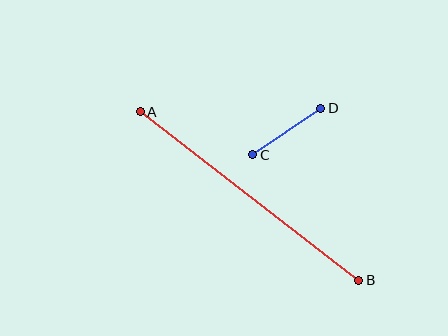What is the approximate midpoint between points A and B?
The midpoint is at approximately (250, 196) pixels.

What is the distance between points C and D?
The distance is approximately 82 pixels.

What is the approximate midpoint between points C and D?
The midpoint is at approximately (287, 132) pixels.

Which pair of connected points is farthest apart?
Points A and B are farthest apart.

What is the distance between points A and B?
The distance is approximately 276 pixels.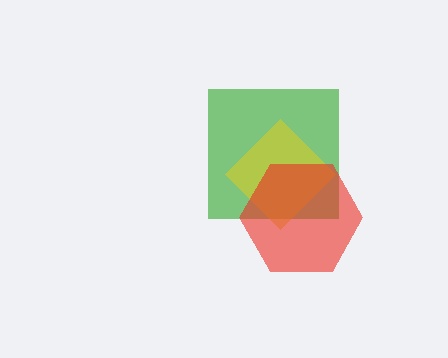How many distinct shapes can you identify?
There are 3 distinct shapes: a green square, a yellow diamond, a red hexagon.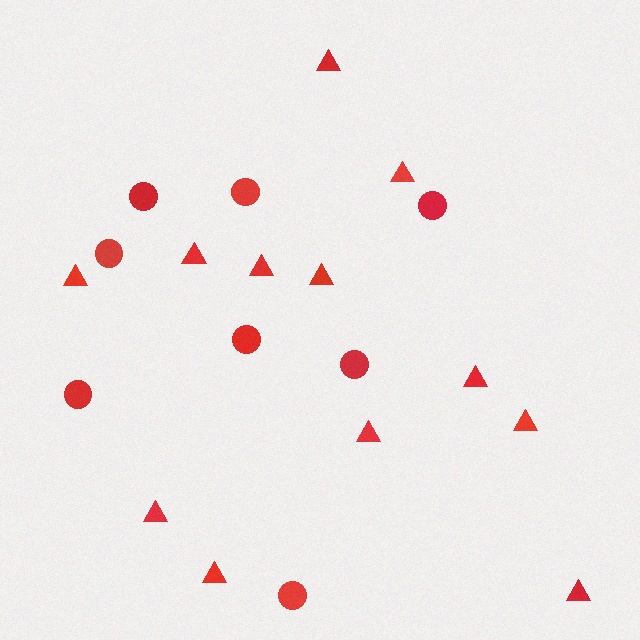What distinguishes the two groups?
There are 2 groups: one group of triangles (12) and one group of circles (8).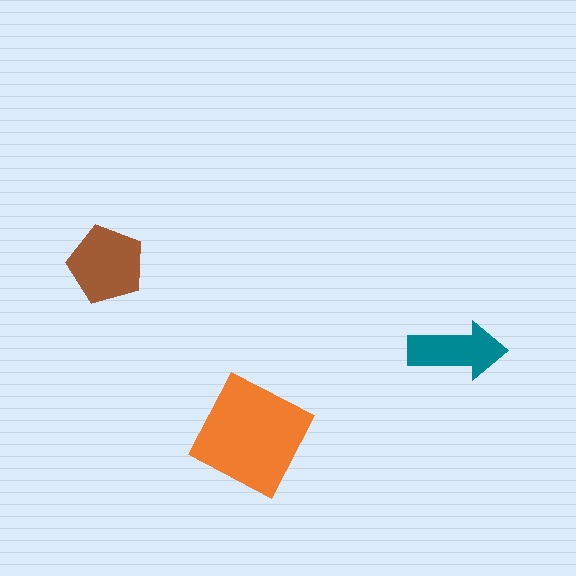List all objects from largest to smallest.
The orange square, the brown pentagon, the teal arrow.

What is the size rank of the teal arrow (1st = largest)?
3rd.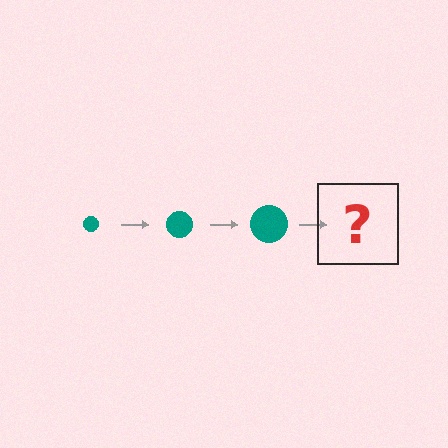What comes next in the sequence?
The next element should be a teal circle, larger than the previous one.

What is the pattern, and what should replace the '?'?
The pattern is that the circle gets progressively larger each step. The '?' should be a teal circle, larger than the previous one.